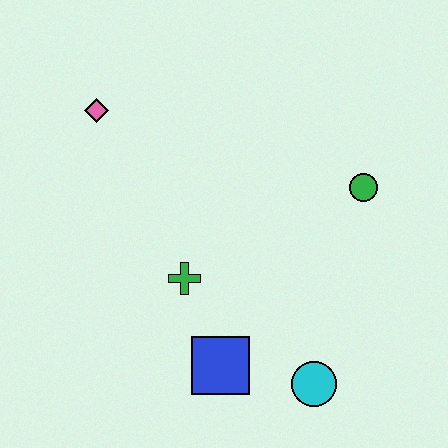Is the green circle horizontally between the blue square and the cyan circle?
No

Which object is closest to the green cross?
The blue square is closest to the green cross.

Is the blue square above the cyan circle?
Yes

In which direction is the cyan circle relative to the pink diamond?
The cyan circle is below the pink diamond.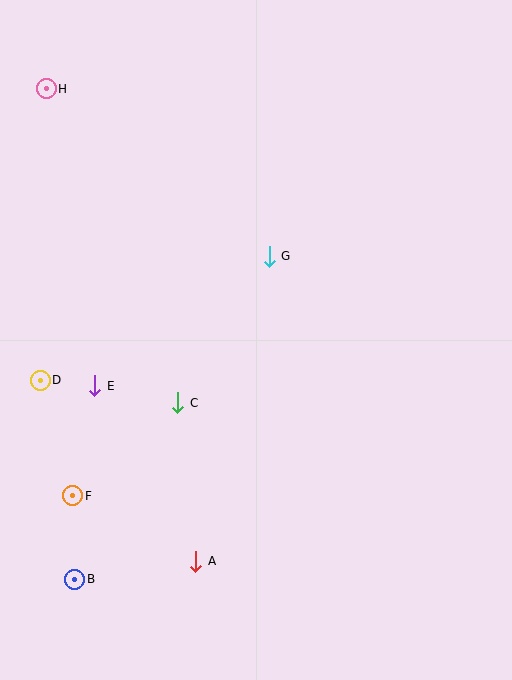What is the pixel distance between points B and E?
The distance between B and E is 195 pixels.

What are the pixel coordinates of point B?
Point B is at (75, 579).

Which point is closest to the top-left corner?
Point H is closest to the top-left corner.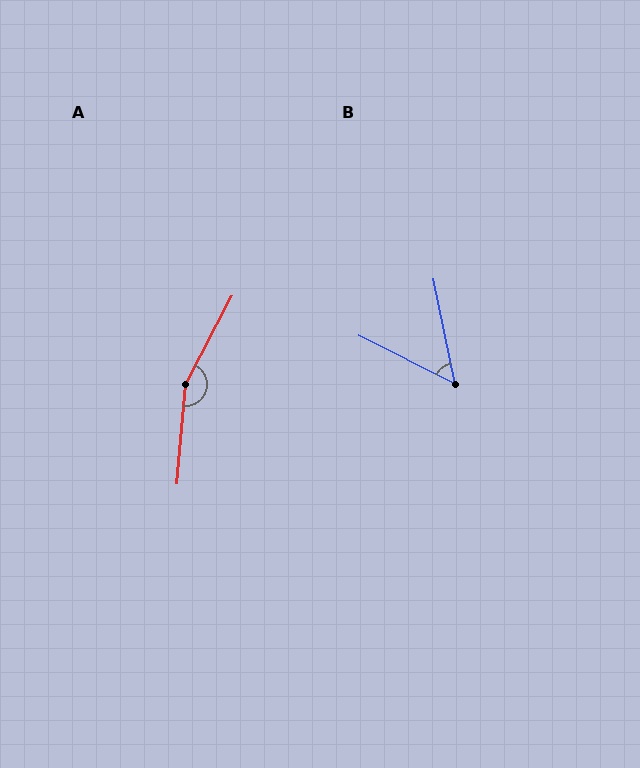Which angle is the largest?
A, at approximately 157 degrees.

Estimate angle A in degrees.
Approximately 157 degrees.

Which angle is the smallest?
B, at approximately 52 degrees.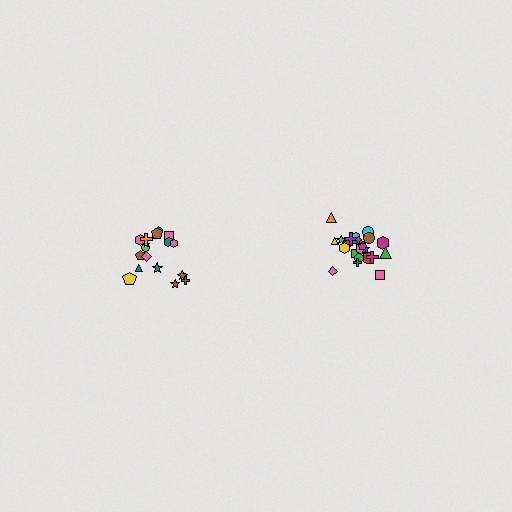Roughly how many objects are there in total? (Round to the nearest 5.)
Roughly 45 objects in total.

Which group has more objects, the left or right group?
The right group.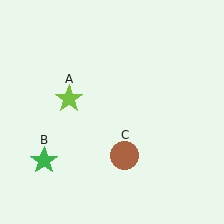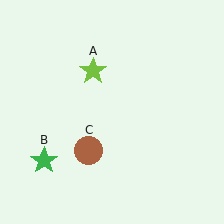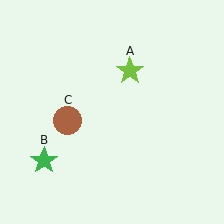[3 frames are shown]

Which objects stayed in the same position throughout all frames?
Green star (object B) remained stationary.